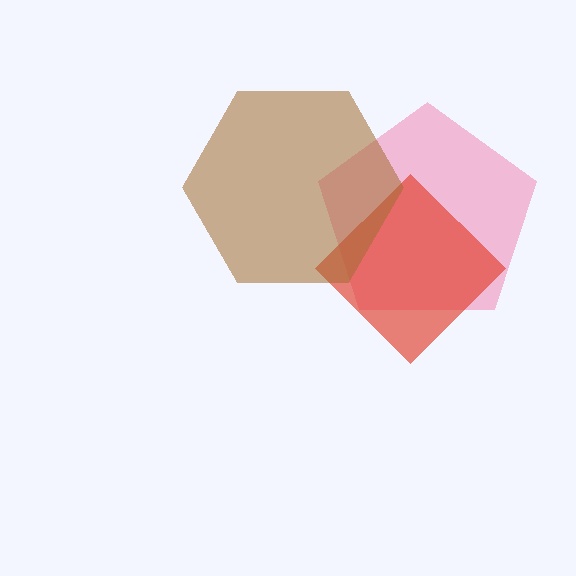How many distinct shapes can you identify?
There are 3 distinct shapes: a pink pentagon, a red diamond, a brown hexagon.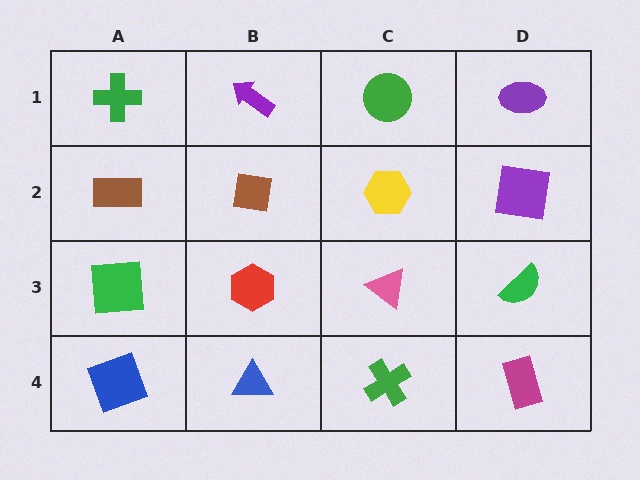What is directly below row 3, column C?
A green cross.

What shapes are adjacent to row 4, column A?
A green square (row 3, column A), a blue triangle (row 4, column B).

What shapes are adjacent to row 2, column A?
A green cross (row 1, column A), a green square (row 3, column A), a brown square (row 2, column B).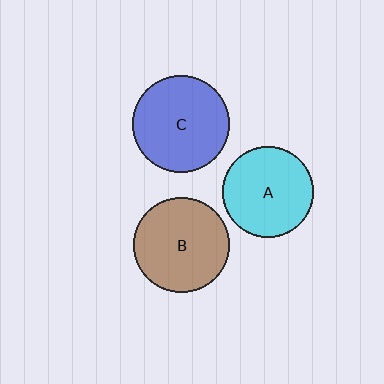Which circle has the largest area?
Circle C (blue).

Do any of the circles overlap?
No, none of the circles overlap.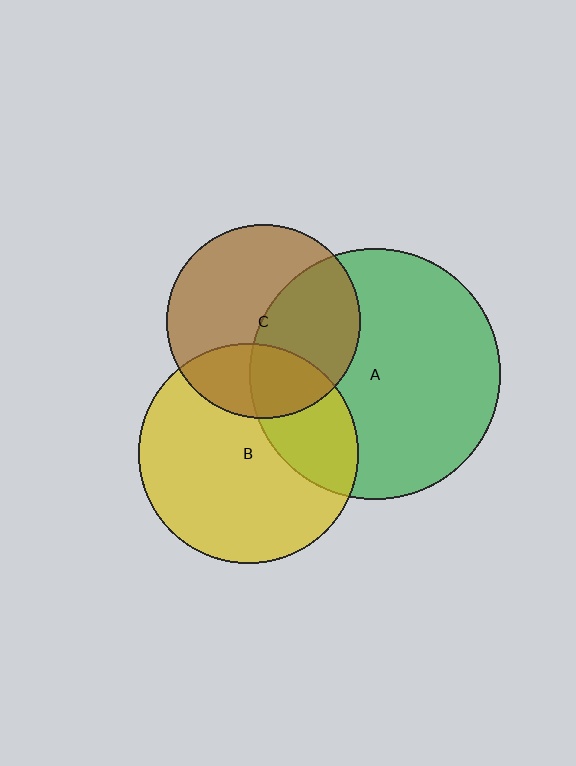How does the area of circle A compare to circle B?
Approximately 1.3 times.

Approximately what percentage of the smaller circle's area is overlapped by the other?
Approximately 30%.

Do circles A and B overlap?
Yes.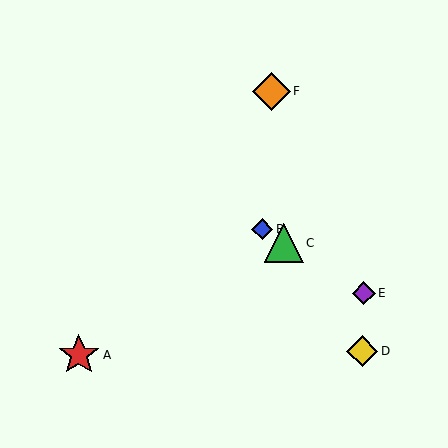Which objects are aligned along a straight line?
Objects B, C, E are aligned along a straight line.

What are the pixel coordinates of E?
Object E is at (364, 293).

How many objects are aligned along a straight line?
3 objects (B, C, E) are aligned along a straight line.